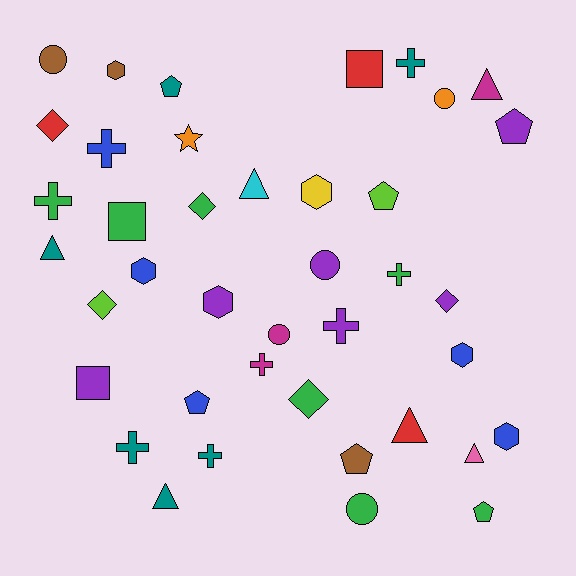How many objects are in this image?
There are 40 objects.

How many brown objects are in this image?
There are 3 brown objects.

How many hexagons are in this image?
There are 6 hexagons.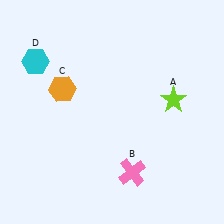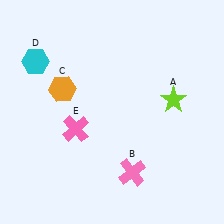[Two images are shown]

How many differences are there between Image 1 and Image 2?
There is 1 difference between the two images.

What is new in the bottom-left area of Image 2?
A pink cross (E) was added in the bottom-left area of Image 2.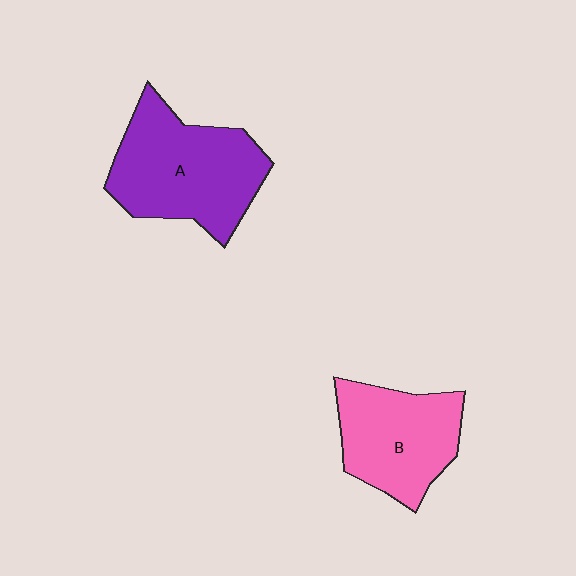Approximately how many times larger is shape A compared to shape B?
Approximately 1.3 times.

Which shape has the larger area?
Shape A (purple).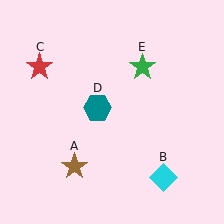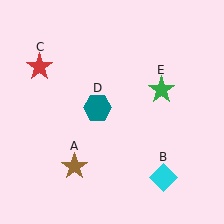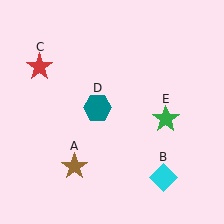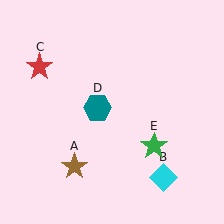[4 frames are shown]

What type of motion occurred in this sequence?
The green star (object E) rotated clockwise around the center of the scene.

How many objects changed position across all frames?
1 object changed position: green star (object E).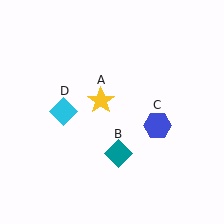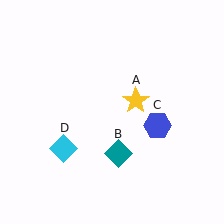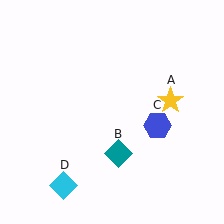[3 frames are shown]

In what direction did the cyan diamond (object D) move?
The cyan diamond (object D) moved down.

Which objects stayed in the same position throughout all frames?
Teal diamond (object B) and blue hexagon (object C) remained stationary.